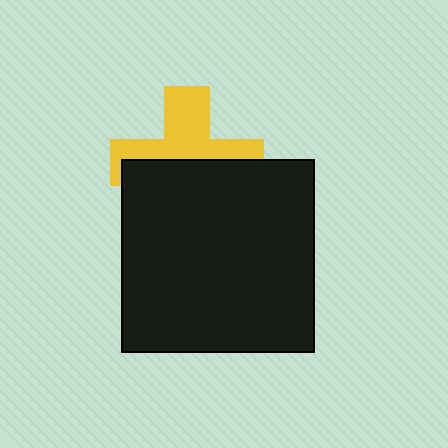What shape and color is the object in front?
The object in front is a black square.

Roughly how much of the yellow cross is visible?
About half of it is visible (roughly 49%).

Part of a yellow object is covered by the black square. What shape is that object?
It is a cross.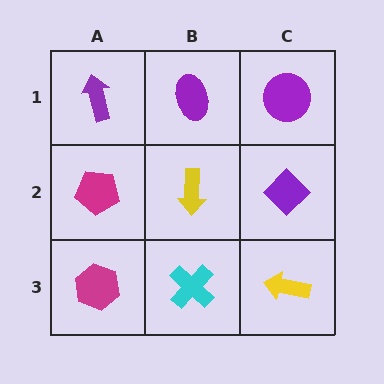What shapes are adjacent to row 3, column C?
A purple diamond (row 2, column C), a cyan cross (row 3, column B).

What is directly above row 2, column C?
A purple circle.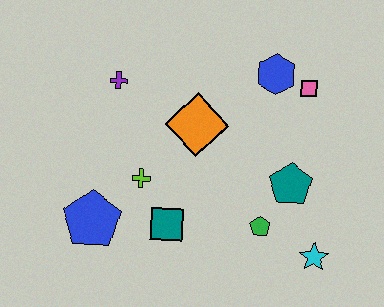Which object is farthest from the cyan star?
The purple cross is farthest from the cyan star.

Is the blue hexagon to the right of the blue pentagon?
Yes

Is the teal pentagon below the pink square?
Yes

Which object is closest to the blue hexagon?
The pink square is closest to the blue hexagon.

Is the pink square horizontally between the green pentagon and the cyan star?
Yes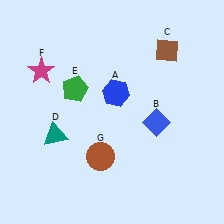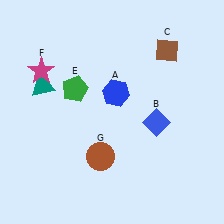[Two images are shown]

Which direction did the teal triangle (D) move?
The teal triangle (D) moved up.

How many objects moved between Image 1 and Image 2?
1 object moved between the two images.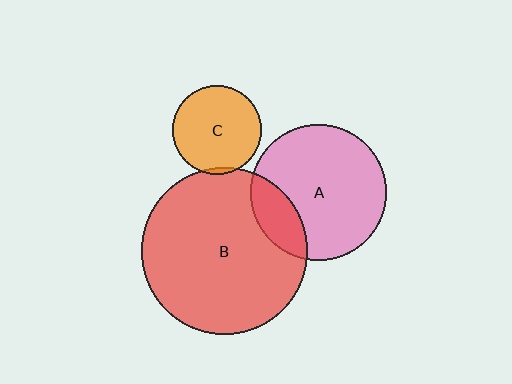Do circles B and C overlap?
Yes.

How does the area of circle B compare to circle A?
Approximately 1.5 times.